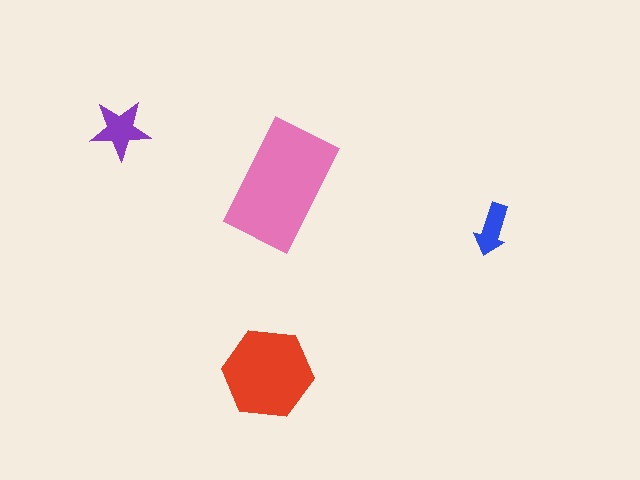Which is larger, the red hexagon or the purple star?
The red hexagon.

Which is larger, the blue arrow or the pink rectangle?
The pink rectangle.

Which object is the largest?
The pink rectangle.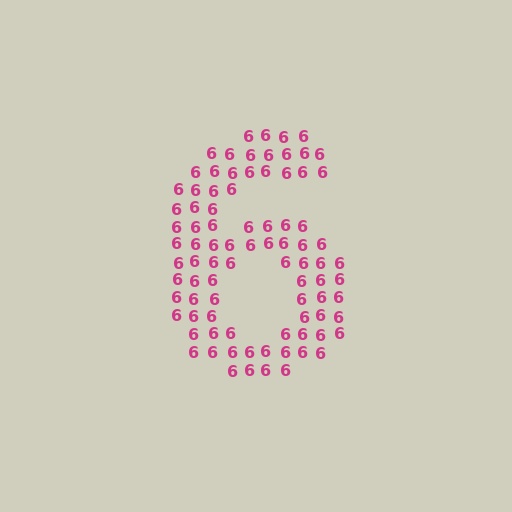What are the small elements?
The small elements are digit 6's.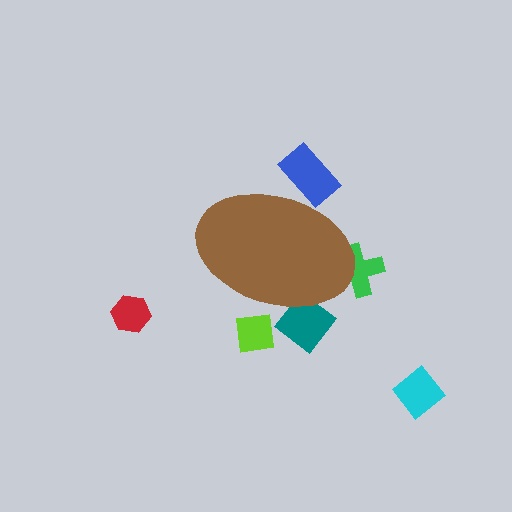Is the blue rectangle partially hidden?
Yes, the blue rectangle is partially hidden behind the brown ellipse.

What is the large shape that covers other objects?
A brown ellipse.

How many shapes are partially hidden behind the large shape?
4 shapes are partially hidden.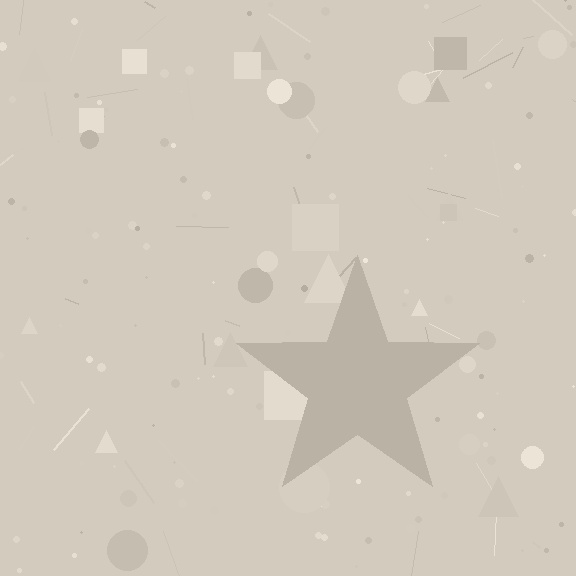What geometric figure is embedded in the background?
A star is embedded in the background.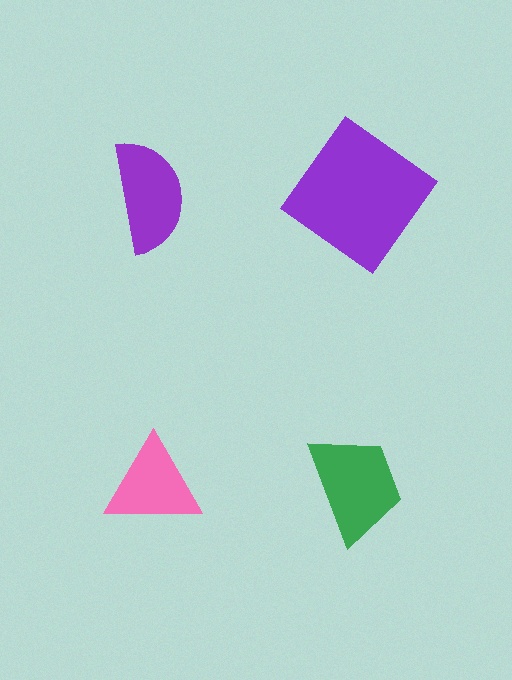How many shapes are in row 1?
2 shapes.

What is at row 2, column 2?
A green trapezoid.